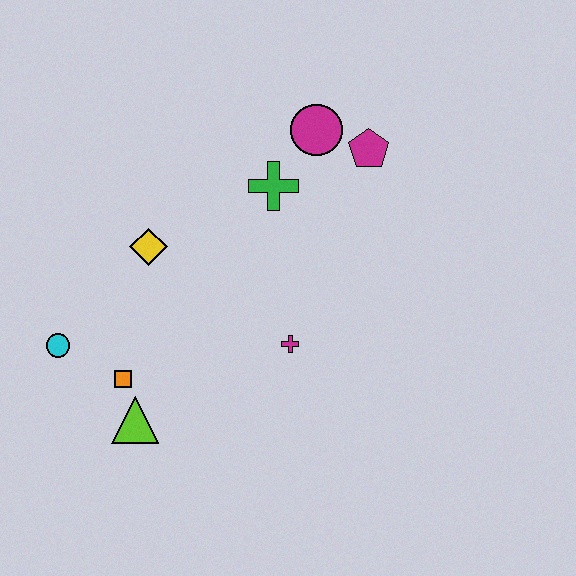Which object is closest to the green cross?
The magenta circle is closest to the green cross.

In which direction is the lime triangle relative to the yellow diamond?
The lime triangle is below the yellow diamond.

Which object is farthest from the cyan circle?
The magenta pentagon is farthest from the cyan circle.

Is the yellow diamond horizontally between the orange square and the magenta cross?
Yes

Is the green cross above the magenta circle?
No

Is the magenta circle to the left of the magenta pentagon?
Yes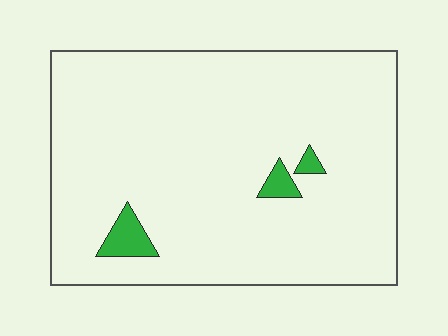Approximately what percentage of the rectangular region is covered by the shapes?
Approximately 5%.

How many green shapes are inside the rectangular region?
3.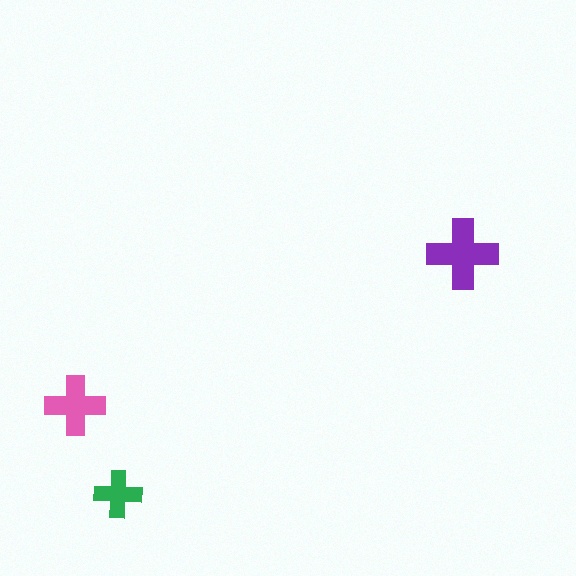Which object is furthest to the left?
The pink cross is leftmost.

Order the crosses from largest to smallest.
the purple one, the pink one, the green one.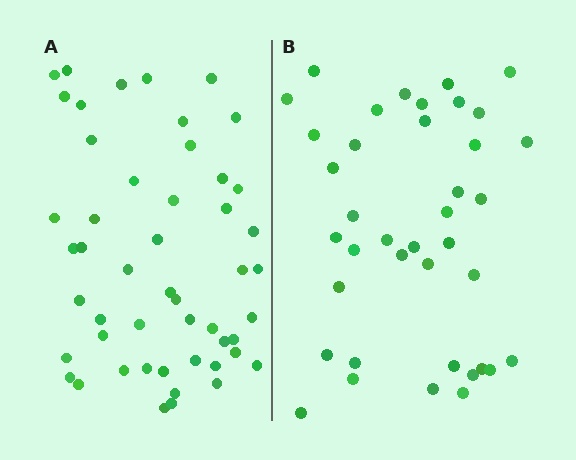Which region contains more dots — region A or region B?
Region A (the left region) has more dots.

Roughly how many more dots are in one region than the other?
Region A has roughly 12 or so more dots than region B.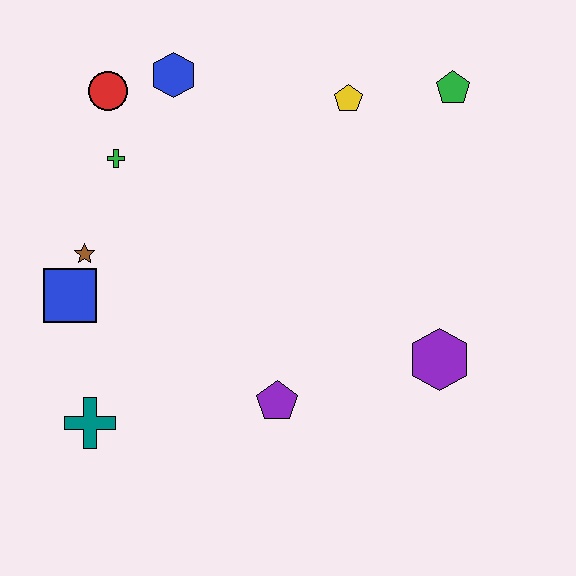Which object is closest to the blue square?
The brown star is closest to the blue square.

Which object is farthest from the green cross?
The purple hexagon is farthest from the green cross.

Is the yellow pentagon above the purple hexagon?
Yes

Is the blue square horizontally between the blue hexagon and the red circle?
No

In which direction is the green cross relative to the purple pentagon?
The green cross is above the purple pentagon.